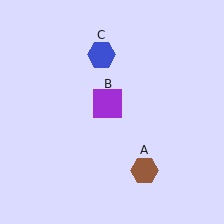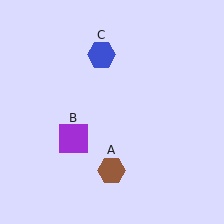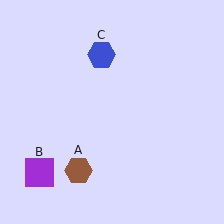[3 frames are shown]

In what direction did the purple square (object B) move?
The purple square (object B) moved down and to the left.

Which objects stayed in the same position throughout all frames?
Blue hexagon (object C) remained stationary.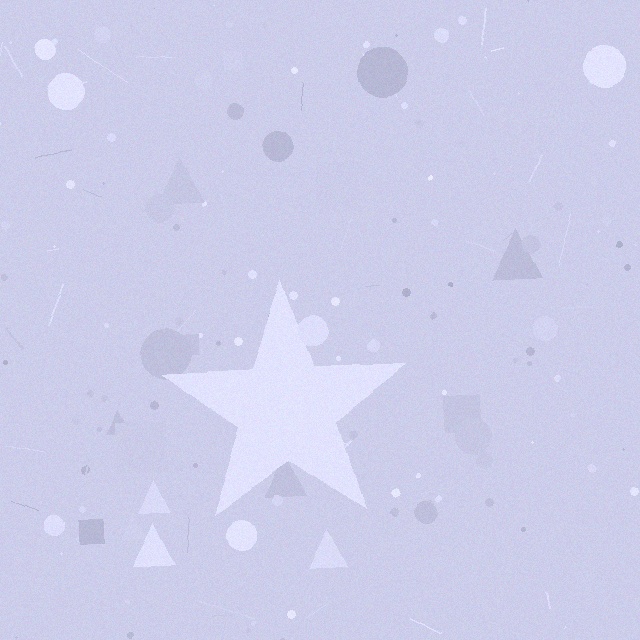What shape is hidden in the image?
A star is hidden in the image.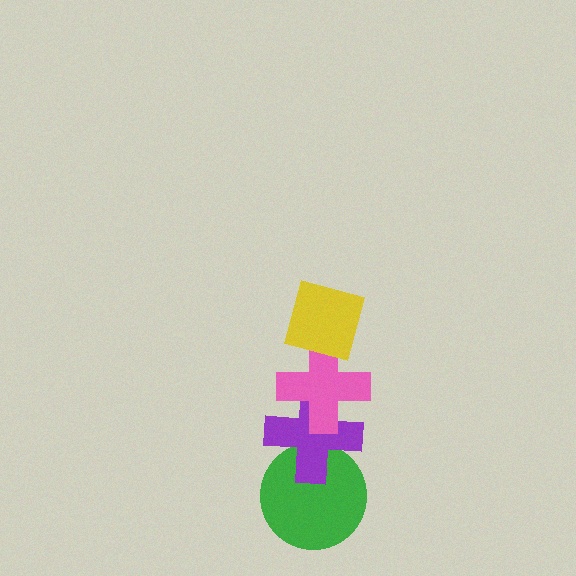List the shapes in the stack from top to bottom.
From top to bottom: the yellow diamond, the pink cross, the purple cross, the green circle.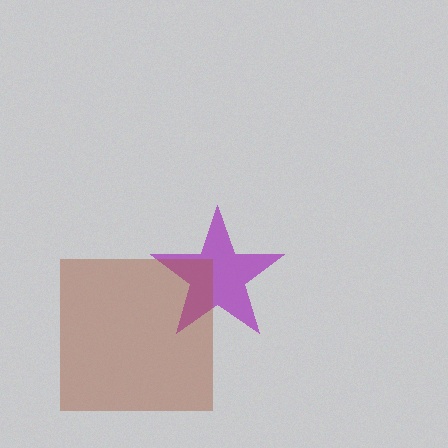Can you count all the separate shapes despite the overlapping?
Yes, there are 2 separate shapes.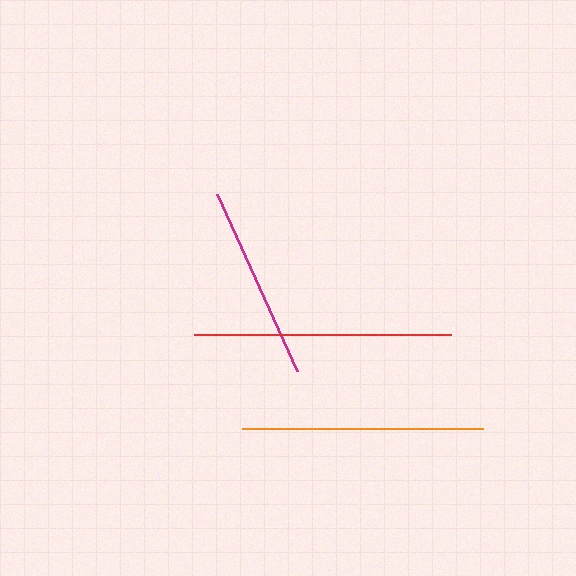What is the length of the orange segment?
The orange segment is approximately 241 pixels long.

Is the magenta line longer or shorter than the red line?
The red line is longer than the magenta line.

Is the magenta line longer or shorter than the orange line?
The orange line is longer than the magenta line.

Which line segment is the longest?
The red line is the longest at approximately 257 pixels.